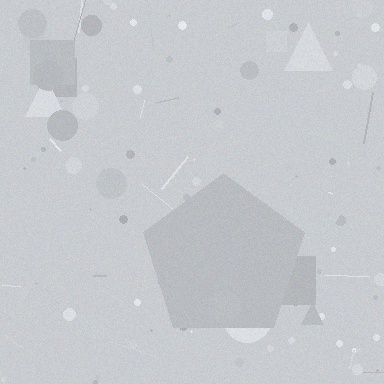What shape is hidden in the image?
A pentagon is hidden in the image.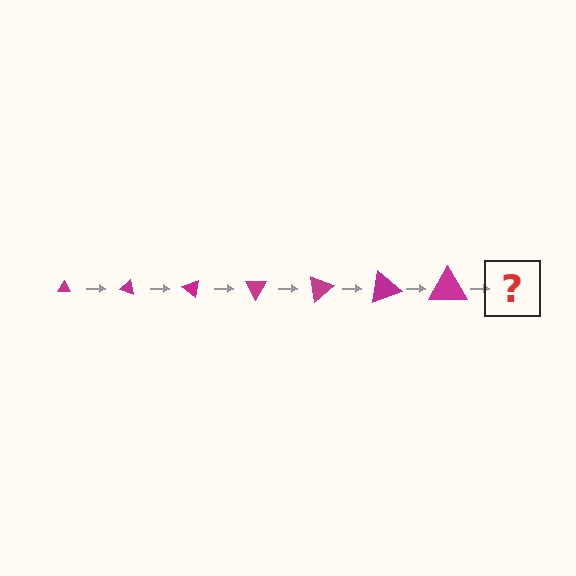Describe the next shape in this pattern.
It should be a triangle, larger than the previous one and rotated 140 degrees from the start.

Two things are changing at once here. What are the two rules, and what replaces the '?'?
The two rules are that the triangle grows larger each step and it rotates 20 degrees each step. The '?' should be a triangle, larger than the previous one and rotated 140 degrees from the start.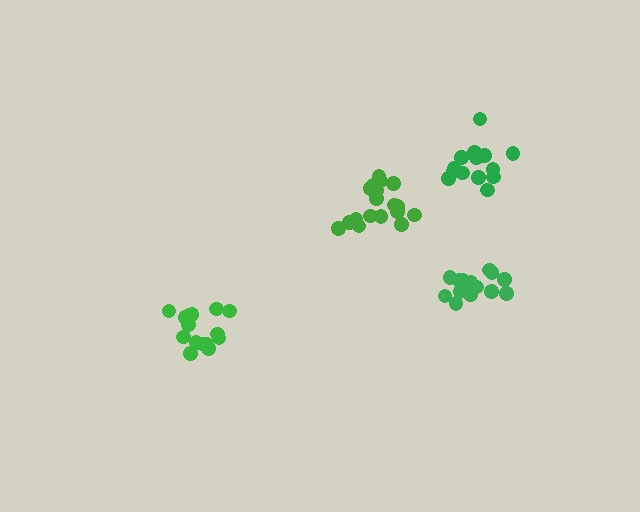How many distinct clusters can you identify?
There are 4 distinct clusters.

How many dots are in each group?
Group 1: 16 dots, Group 2: 18 dots, Group 3: 14 dots, Group 4: 15 dots (63 total).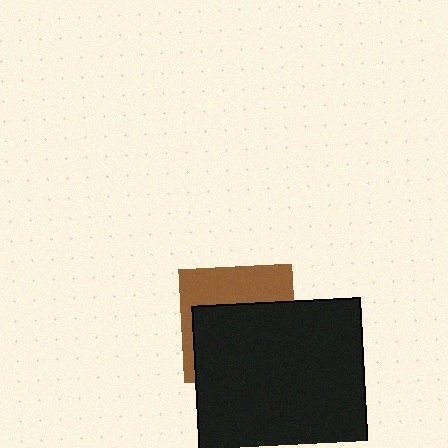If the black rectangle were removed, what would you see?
You would see the complete brown square.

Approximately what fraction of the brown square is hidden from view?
Roughly 61% of the brown square is hidden behind the black rectangle.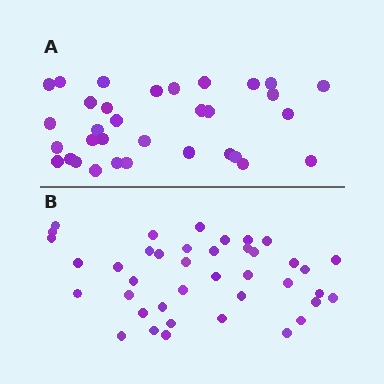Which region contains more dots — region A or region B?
Region B (the bottom region) has more dots.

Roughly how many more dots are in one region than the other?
Region B has roughly 8 or so more dots than region A.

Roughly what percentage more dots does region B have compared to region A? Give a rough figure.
About 20% more.